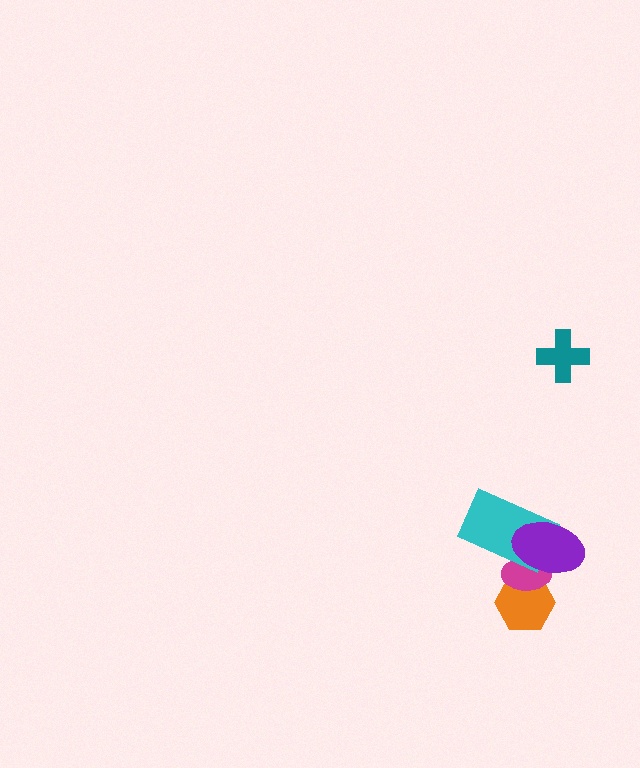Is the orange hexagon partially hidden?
Yes, it is partially covered by another shape.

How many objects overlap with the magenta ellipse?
3 objects overlap with the magenta ellipse.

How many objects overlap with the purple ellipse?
3 objects overlap with the purple ellipse.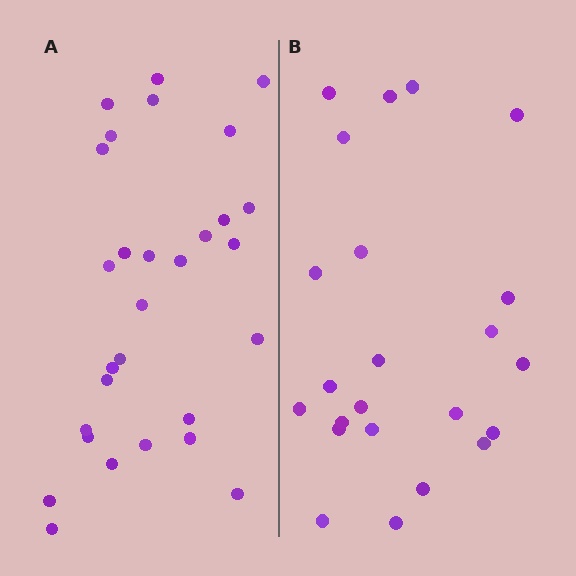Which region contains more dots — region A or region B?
Region A (the left region) has more dots.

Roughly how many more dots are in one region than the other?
Region A has about 6 more dots than region B.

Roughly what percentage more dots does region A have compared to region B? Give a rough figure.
About 25% more.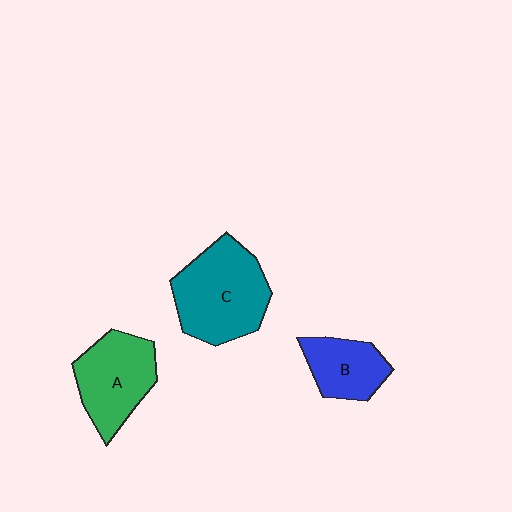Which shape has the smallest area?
Shape B (blue).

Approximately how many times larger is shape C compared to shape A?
Approximately 1.3 times.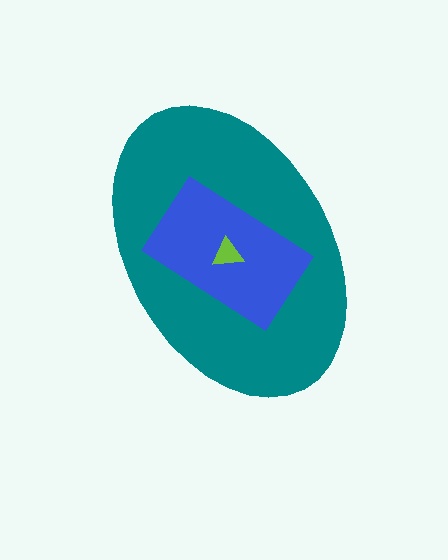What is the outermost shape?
The teal ellipse.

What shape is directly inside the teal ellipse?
The blue rectangle.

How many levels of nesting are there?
3.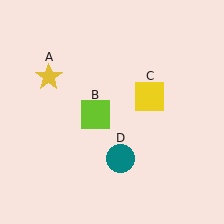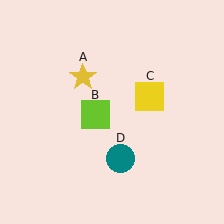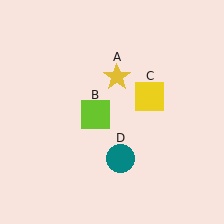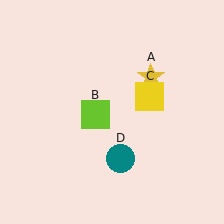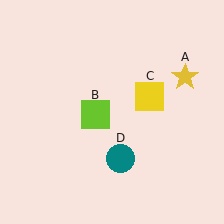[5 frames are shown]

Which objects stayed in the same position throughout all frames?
Lime square (object B) and yellow square (object C) and teal circle (object D) remained stationary.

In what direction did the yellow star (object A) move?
The yellow star (object A) moved right.